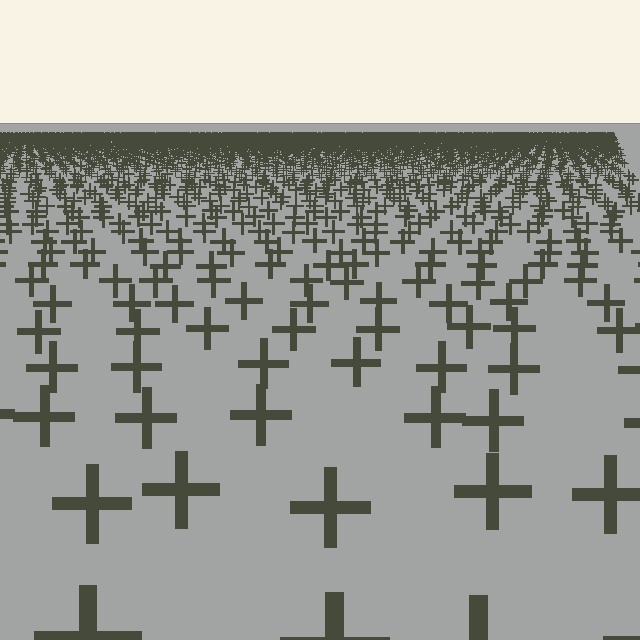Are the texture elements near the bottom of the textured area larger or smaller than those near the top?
Larger. Near the bottom, elements are closer to the viewer and appear at a bigger on-screen size.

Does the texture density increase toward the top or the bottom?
Density increases toward the top.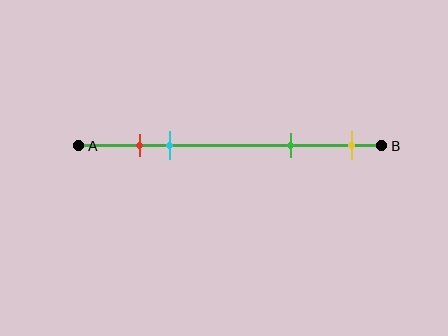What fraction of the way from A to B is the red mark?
The red mark is approximately 20% (0.2) of the way from A to B.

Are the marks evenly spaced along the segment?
No, the marks are not evenly spaced.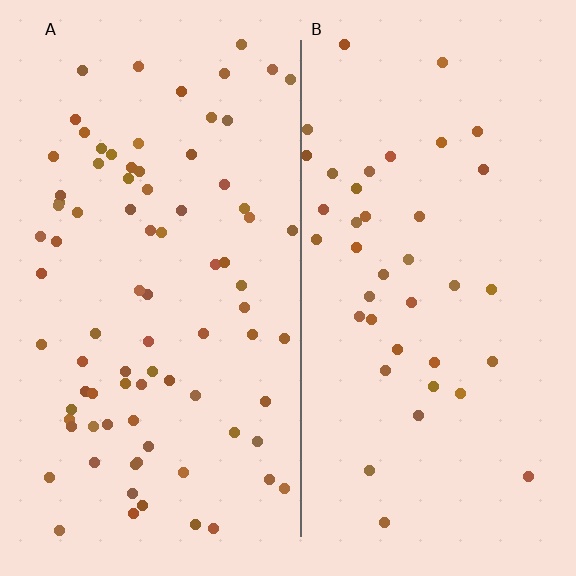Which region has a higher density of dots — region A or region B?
A (the left).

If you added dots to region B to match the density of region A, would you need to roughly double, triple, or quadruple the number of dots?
Approximately double.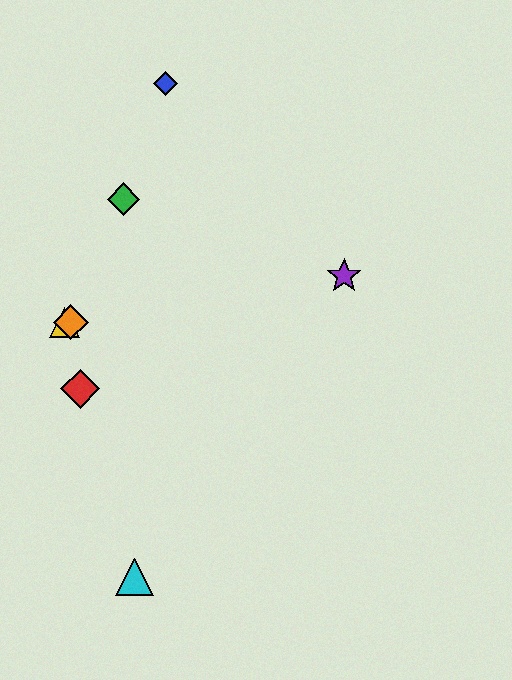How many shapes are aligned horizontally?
2 shapes (the yellow triangle, the orange diamond) are aligned horizontally.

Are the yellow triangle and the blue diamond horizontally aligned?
No, the yellow triangle is at y≈322 and the blue diamond is at y≈84.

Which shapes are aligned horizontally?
The yellow triangle, the orange diamond are aligned horizontally.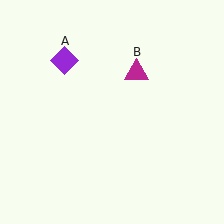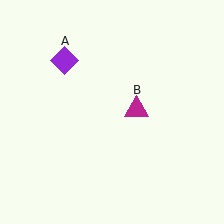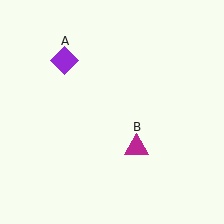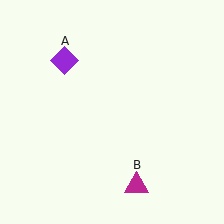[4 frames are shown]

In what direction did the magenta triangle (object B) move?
The magenta triangle (object B) moved down.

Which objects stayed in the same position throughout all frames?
Purple diamond (object A) remained stationary.